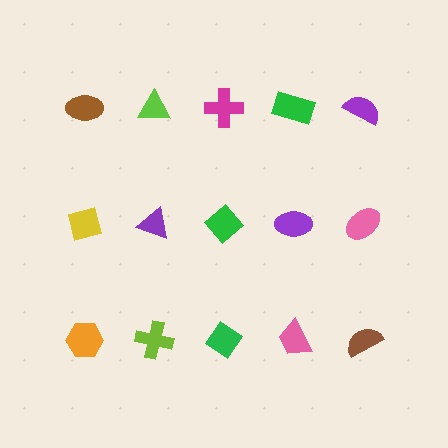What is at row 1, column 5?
A purple semicircle.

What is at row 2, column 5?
A pink ellipse.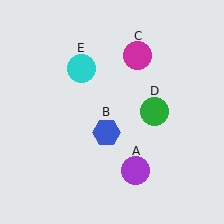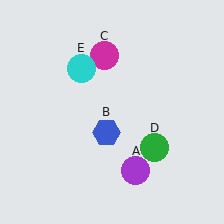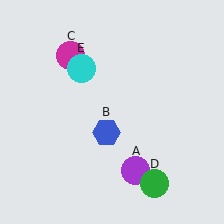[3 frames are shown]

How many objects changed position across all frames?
2 objects changed position: magenta circle (object C), green circle (object D).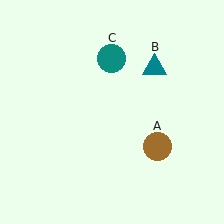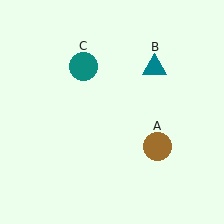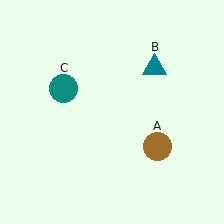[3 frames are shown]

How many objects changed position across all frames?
1 object changed position: teal circle (object C).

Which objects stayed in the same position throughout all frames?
Brown circle (object A) and teal triangle (object B) remained stationary.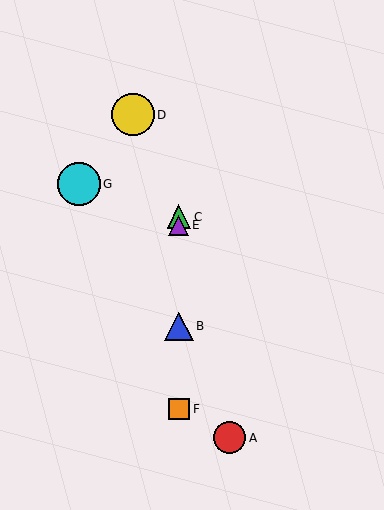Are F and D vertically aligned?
No, F is at x≈179 and D is at x≈133.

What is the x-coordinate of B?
Object B is at x≈179.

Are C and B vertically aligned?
Yes, both are at x≈179.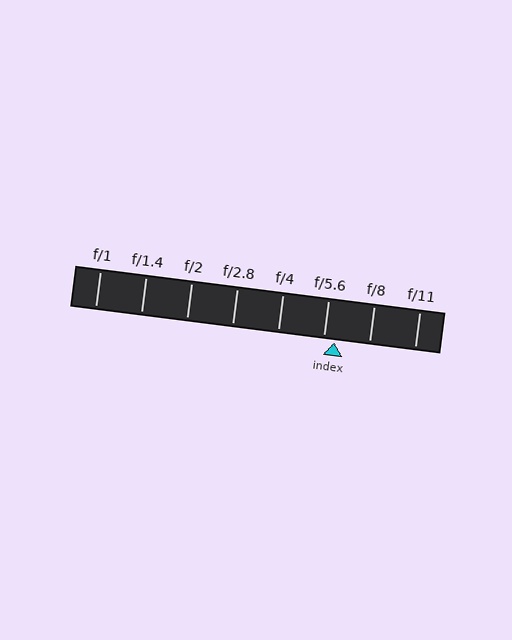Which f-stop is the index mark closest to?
The index mark is closest to f/5.6.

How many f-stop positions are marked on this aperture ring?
There are 8 f-stop positions marked.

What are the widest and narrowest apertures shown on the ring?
The widest aperture shown is f/1 and the narrowest is f/11.